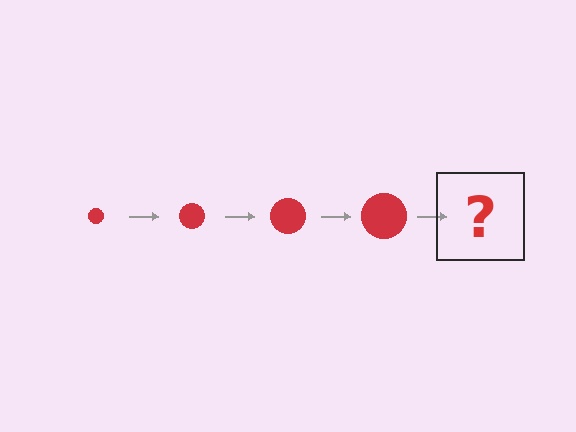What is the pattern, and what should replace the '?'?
The pattern is that the circle gets progressively larger each step. The '?' should be a red circle, larger than the previous one.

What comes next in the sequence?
The next element should be a red circle, larger than the previous one.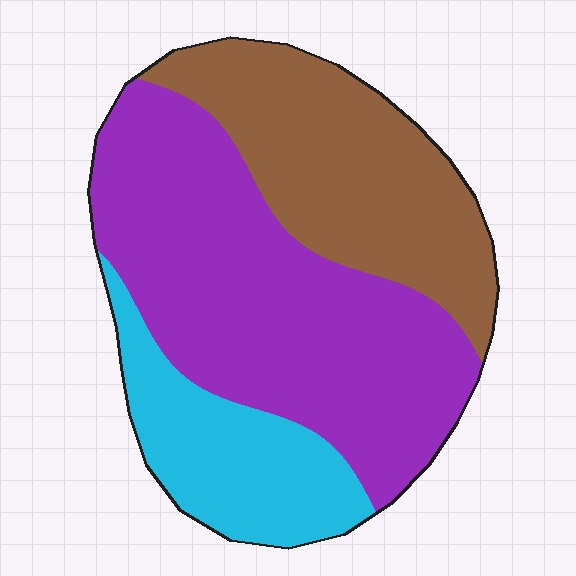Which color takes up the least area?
Cyan, at roughly 20%.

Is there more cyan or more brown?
Brown.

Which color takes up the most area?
Purple, at roughly 50%.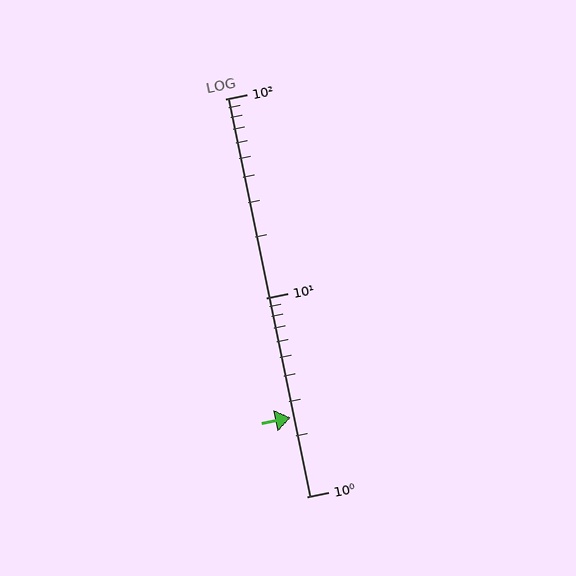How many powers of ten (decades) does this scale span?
The scale spans 2 decades, from 1 to 100.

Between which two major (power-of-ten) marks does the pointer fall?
The pointer is between 1 and 10.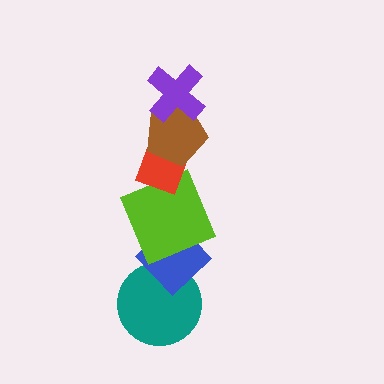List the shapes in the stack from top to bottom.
From top to bottom: the purple cross, the brown pentagon, the red rectangle, the lime square, the blue diamond, the teal circle.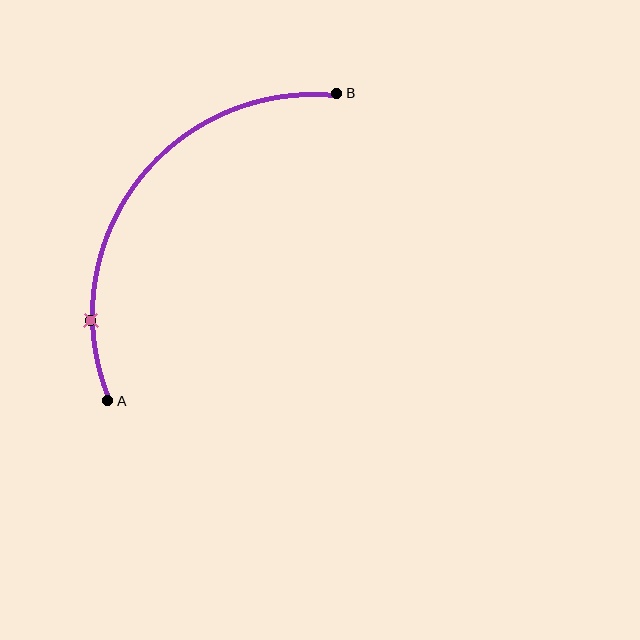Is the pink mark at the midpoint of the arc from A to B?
No. The pink mark lies on the arc but is closer to endpoint A. The arc midpoint would be at the point on the curve equidistant along the arc from both A and B.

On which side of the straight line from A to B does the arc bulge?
The arc bulges above and to the left of the straight line connecting A and B.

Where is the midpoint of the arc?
The arc midpoint is the point on the curve farthest from the straight line joining A and B. It sits above and to the left of that line.